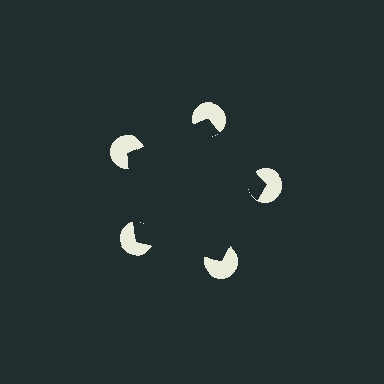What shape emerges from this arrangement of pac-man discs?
An illusory pentagon — its edges are inferred from the aligned wedge cuts in the pac-man discs, not physically drawn.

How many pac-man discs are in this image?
There are 5 — one at each vertex of the illusory pentagon.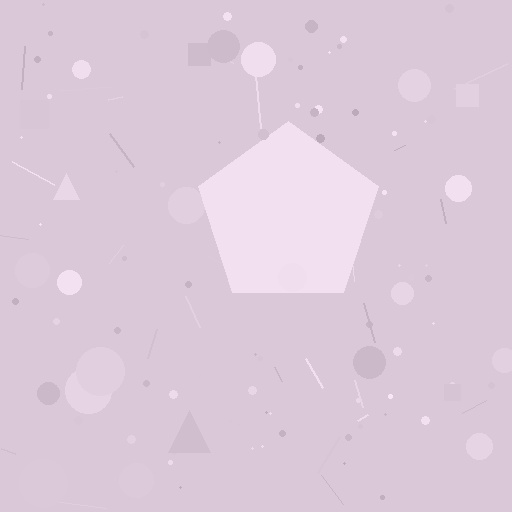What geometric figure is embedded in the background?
A pentagon is embedded in the background.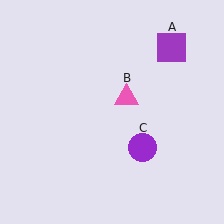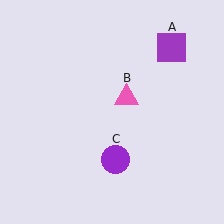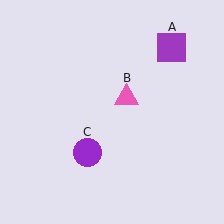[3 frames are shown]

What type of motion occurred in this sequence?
The purple circle (object C) rotated clockwise around the center of the scene.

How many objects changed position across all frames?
1 object changed position: purple circle (object C).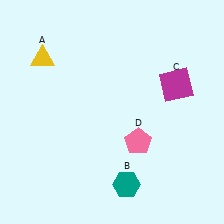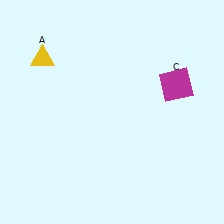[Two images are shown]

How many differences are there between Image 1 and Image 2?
There are 2 differences between the two images.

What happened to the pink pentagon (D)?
The pink pentagon (D) was removed in Image 2. It was in the bottom-right area of Image 1.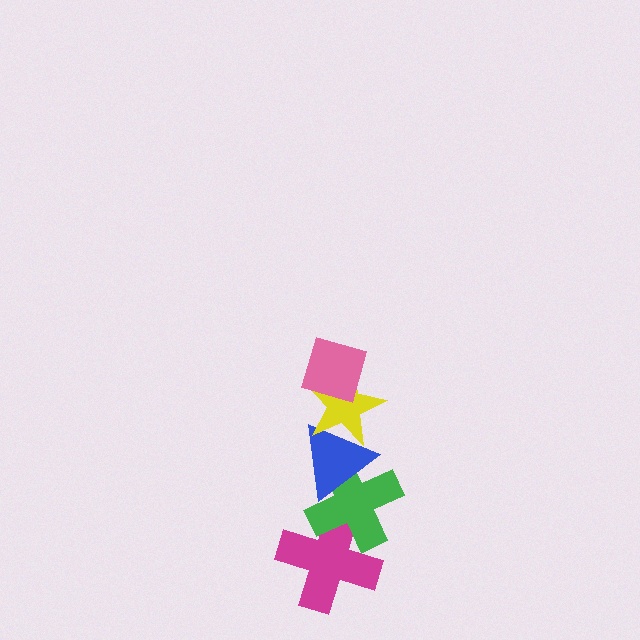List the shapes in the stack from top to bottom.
From top to bottom: the pink diamond, the yellow star, the blue triangle, the green cross, the magenta cross.